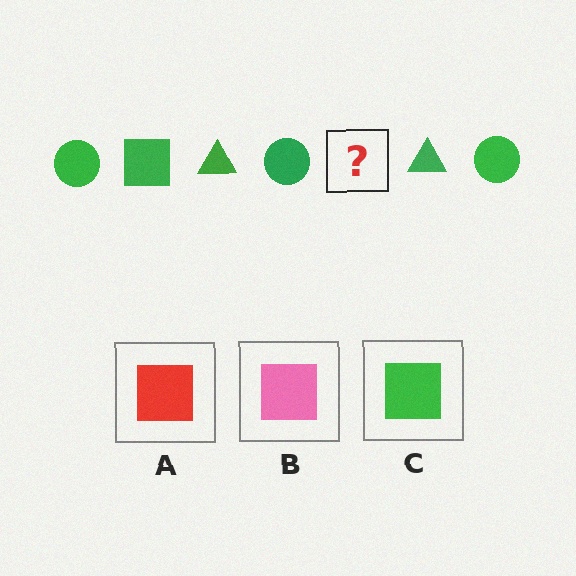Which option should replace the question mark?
Option C.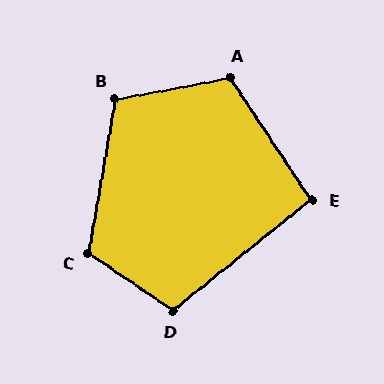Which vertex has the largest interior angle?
C, at approximately 114 degrees.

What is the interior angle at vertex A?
Approximately 113 degrees (obtuse).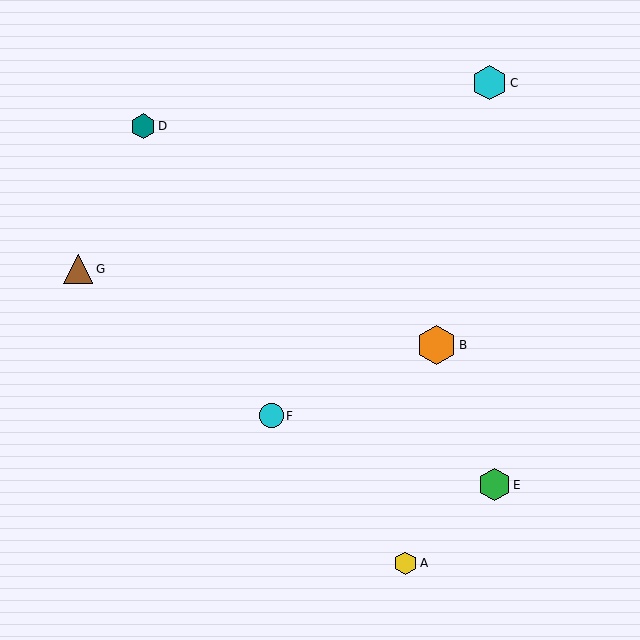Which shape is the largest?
The orange hexagon (labeled B) is the largest.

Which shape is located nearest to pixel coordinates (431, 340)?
The orange hexagon (labeled B) at (437, 345) is nearest to that location.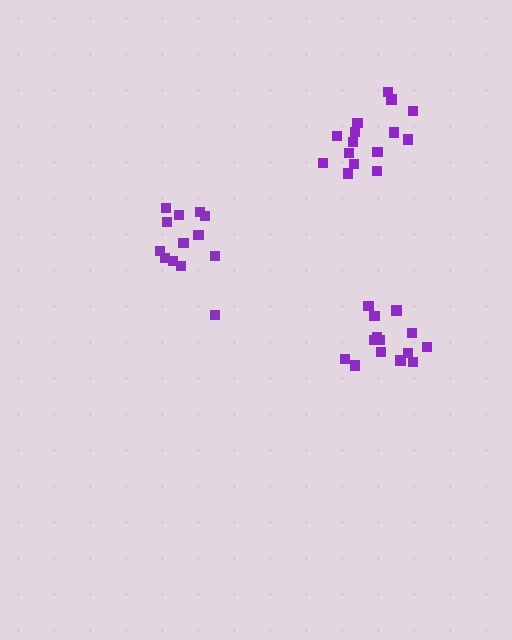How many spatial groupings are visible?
There are 3 spatial groupings.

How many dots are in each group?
Group 1: 13 dots, Group 2: 14 dots, Group 3: 15 dots (42 total).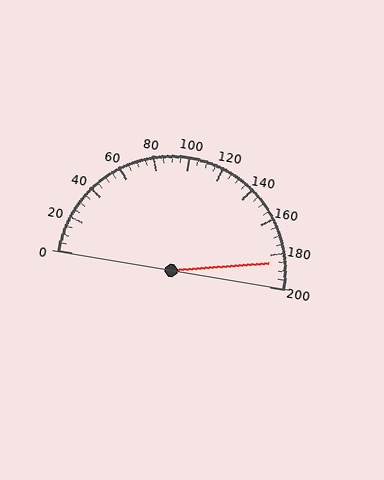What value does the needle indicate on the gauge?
The needle indicates approximately 185.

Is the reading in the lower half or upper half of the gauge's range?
The reading is in the upper half of the range (0 to 200).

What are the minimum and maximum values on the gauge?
The gauge ranges from 0 to 200.